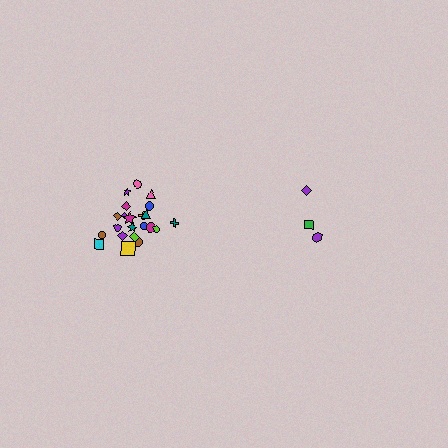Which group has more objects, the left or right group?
The left group.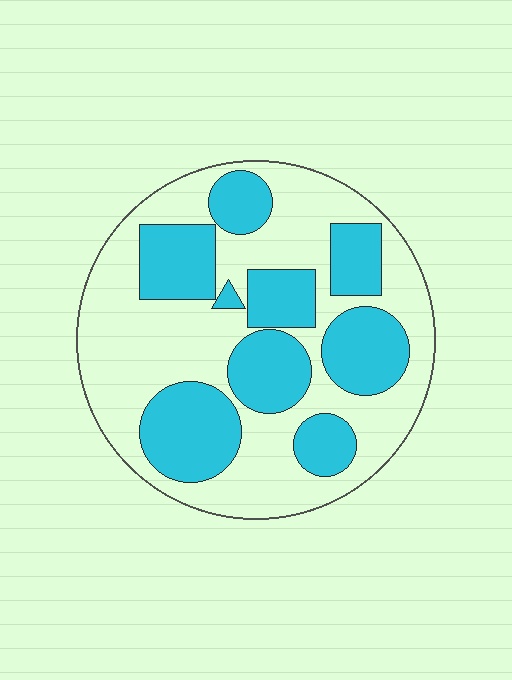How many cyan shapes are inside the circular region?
9.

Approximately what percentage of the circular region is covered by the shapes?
Approximately 40%.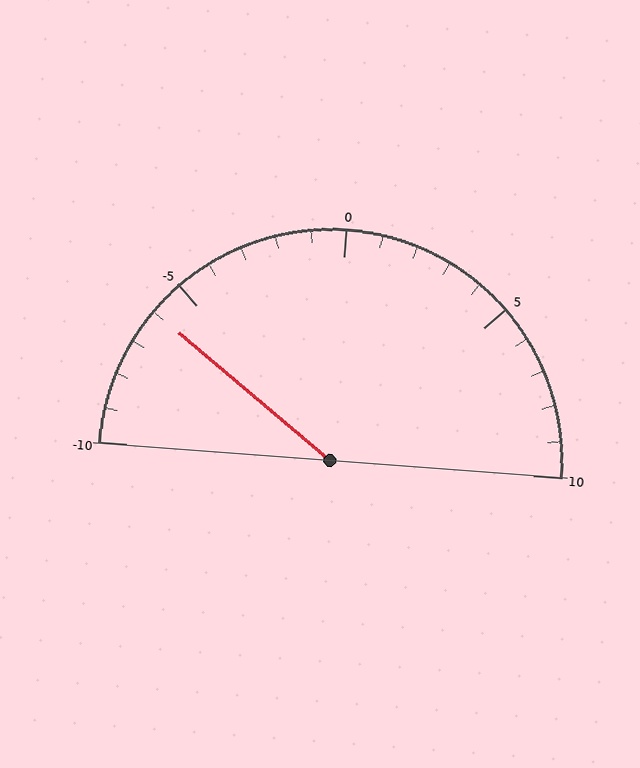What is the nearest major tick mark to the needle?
The nearest major tick mark is -5.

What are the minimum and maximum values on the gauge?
The gauge ranges from -10 to 10.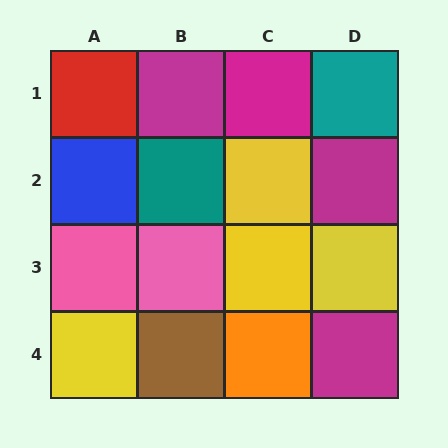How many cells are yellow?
4 cells are yellow.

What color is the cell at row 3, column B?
Pink.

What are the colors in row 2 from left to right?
Blue, teal, yellow, magenta.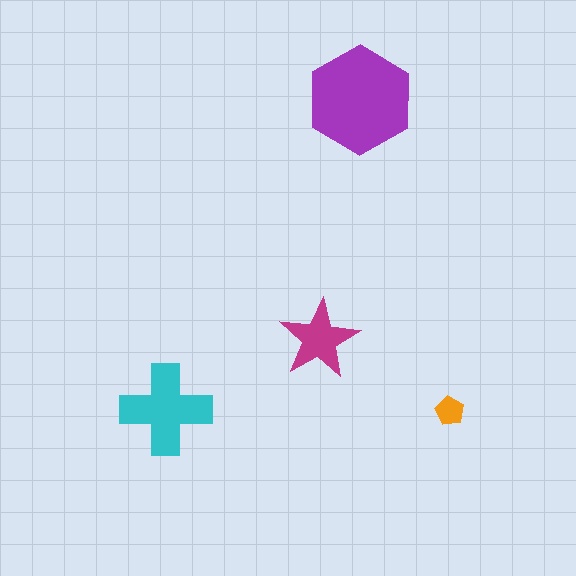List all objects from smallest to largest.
The orange pentagon, the magenta star, the cyan cross, the purple hexagon.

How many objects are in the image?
There are 4 objects in the image.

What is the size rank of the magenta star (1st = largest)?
3rd.